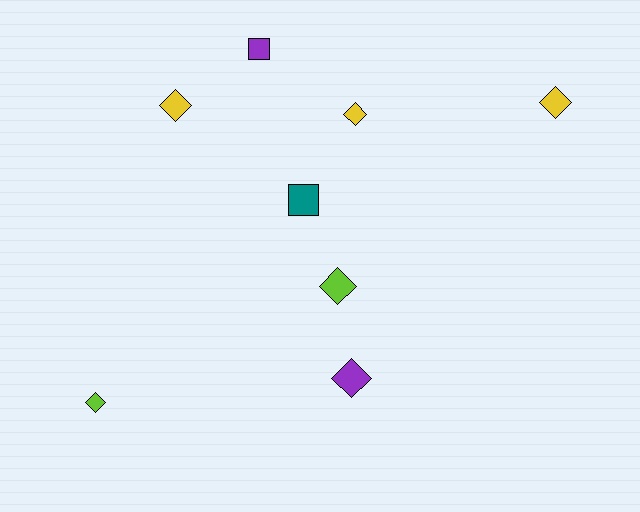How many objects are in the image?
There are 8 objects.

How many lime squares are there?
There are no lime squares.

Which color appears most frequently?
Yellow, with 3 objects.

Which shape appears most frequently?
Diamond, with 6 objects.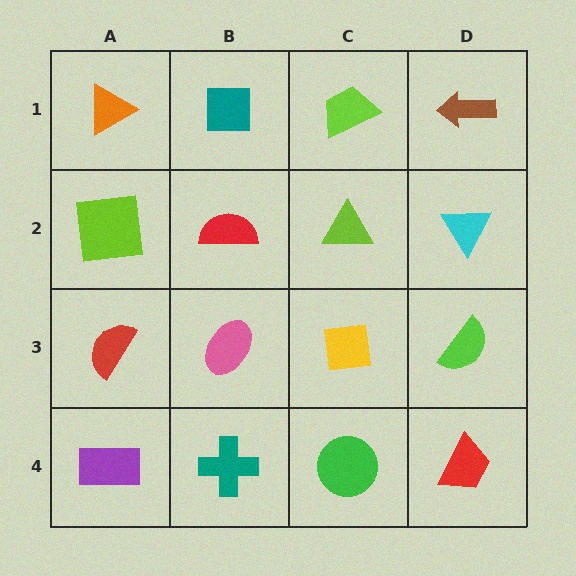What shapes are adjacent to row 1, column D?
A cyan triangle (row 2, column D), a lime trapezoid (row 1, column C).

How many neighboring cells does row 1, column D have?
2.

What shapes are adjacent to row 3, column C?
A lime triangle (row 2, column C), a green circle (row 4, column C), a pink ellipse (row 3, column B), a lime semicircle (row 3, column D).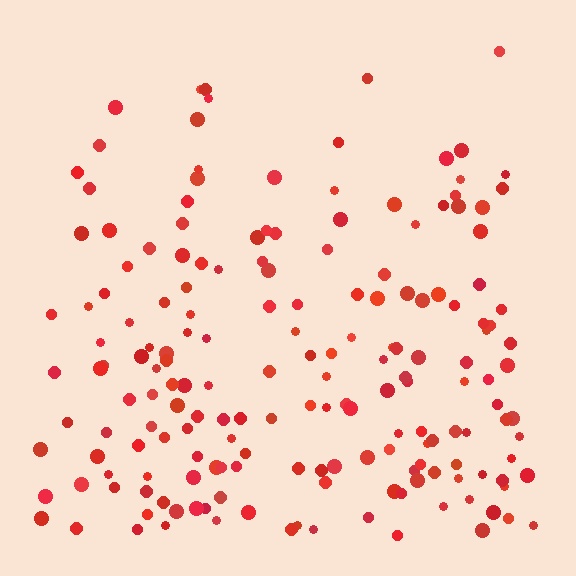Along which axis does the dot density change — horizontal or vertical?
Vertical.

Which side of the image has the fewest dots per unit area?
The top.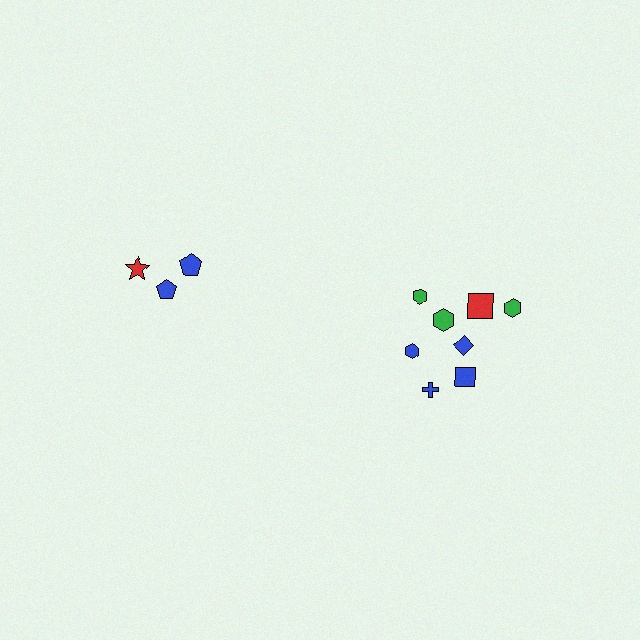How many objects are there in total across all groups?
There are 11 objects.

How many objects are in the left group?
There are 3 objects.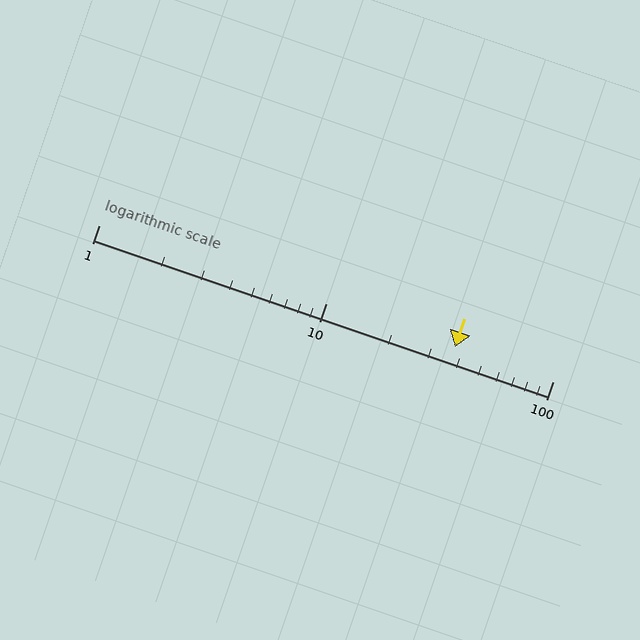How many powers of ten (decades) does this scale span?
The scale spans 2 decades, from 1 to 100.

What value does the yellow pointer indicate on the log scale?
The pointer indicates approximately 37.